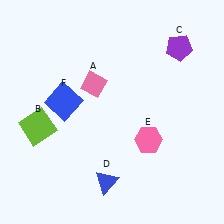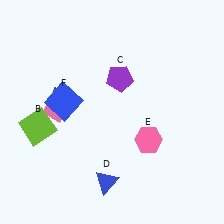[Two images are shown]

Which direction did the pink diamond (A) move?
The pink diamond (A) moved left.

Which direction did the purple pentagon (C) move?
The purple pentagon (C) moved left.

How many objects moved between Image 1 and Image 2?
2 objects moved between the two images.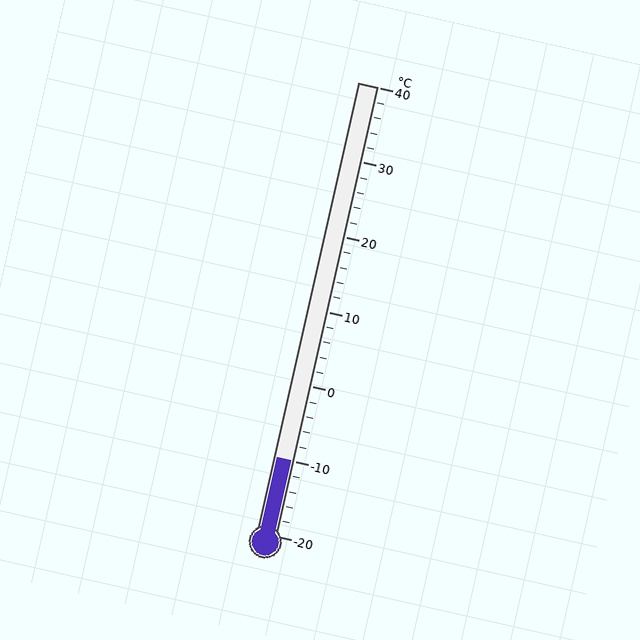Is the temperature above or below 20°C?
The temperature is below 20°C.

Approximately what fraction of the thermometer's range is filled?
The thermometer is filled to approximately 15% of its range.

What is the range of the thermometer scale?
The thermometer scale ranges from -20°C to 40°C.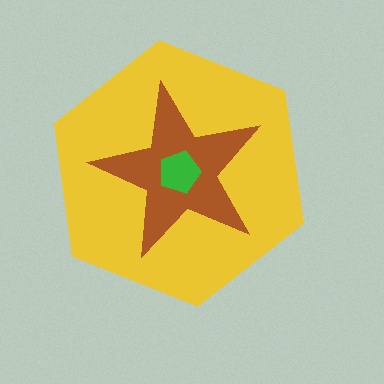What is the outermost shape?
The yellow hexagon.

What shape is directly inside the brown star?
The green pentagon.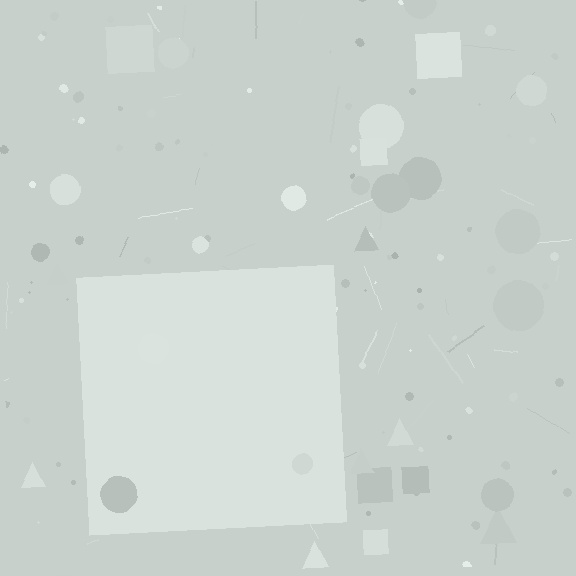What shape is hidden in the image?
A square is hidden in the image.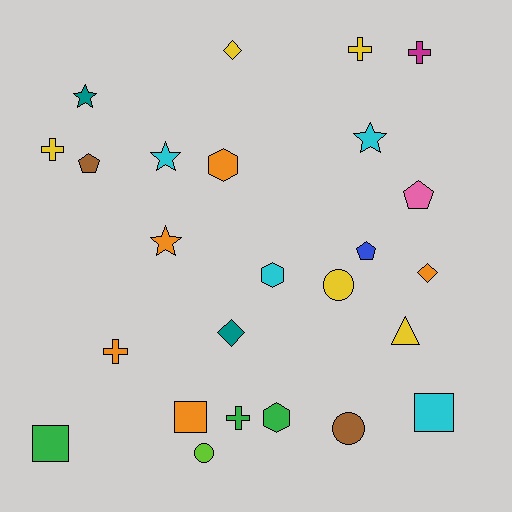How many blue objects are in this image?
There is 1 blue object.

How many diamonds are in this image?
There are 3 diamonds.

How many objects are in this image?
There are 25 objects.